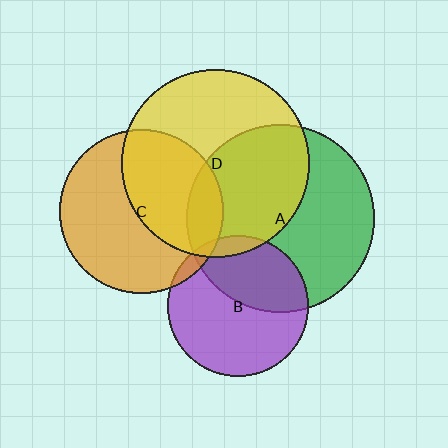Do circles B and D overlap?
Yes.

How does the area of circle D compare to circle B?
Approximately 1.8 times.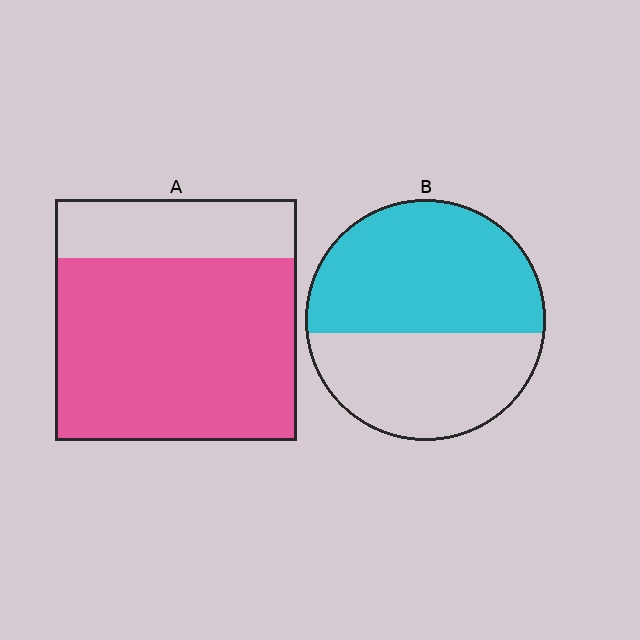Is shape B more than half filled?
Yes.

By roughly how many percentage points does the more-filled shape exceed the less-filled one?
By roughly 20 percentage points (A over B).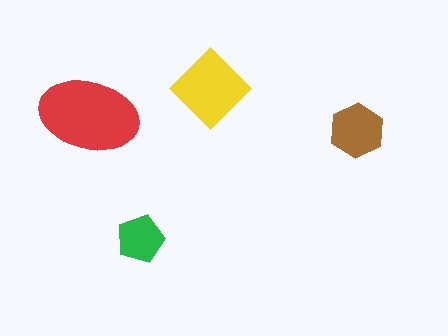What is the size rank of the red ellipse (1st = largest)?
1st.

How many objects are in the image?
There are 4 objects in the image.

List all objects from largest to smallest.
The red ellipse, the yellow diamond, the brown hexagon, the green pentagon.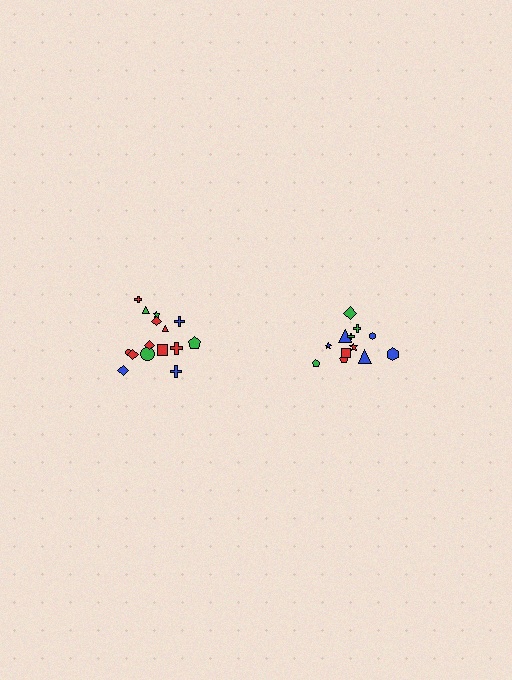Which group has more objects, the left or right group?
The left group.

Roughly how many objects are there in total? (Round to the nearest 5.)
Roughly 25 objects in total.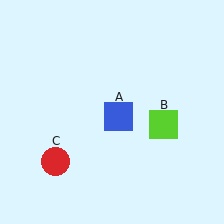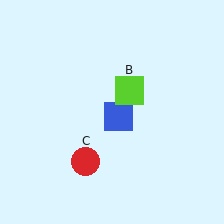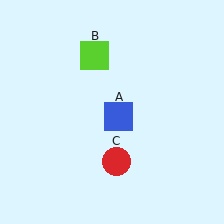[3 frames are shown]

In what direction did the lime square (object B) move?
The lime square (object B) moved up and to the left.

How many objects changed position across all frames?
2 objects changed position: lime square (object B), red circle (object C).